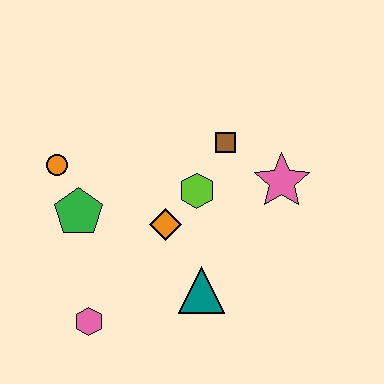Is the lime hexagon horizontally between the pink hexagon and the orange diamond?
No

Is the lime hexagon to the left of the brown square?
Yes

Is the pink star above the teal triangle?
Yes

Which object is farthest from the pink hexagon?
The pink star is farthest from the pink hexagon.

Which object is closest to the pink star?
The brown square is closest to the pink star.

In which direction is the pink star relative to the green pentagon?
The pink star is to the right of the green pentagon.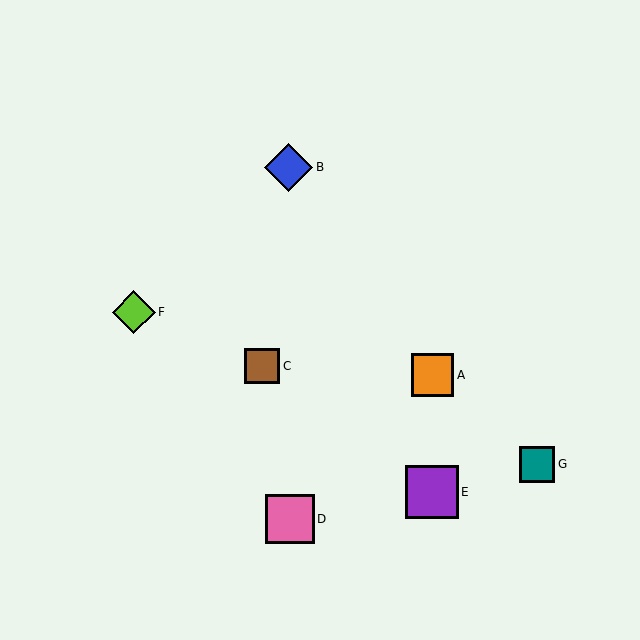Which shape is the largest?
The purple square (labeled E) is the largest.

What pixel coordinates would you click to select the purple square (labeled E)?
Click at (432, 492) to select the purple square E.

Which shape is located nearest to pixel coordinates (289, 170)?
The blue diamond (labeled B) at (289, 167) is nearest to that location.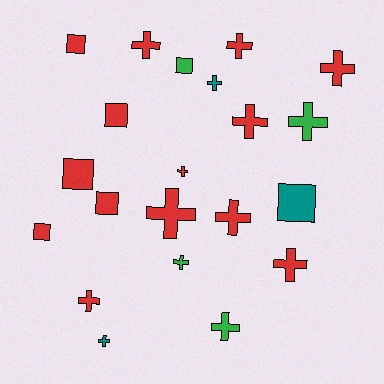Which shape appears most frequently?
Cross, with 14 objects.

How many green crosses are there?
There are 3 green crosses.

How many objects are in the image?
There are 21 objects.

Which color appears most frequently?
Red, with 14 objects.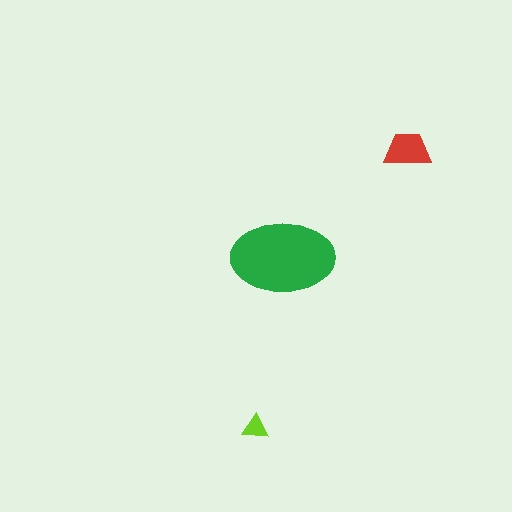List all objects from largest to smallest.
The green ellipse, the red trapezoid, the lime triangle.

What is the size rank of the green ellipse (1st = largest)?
1st.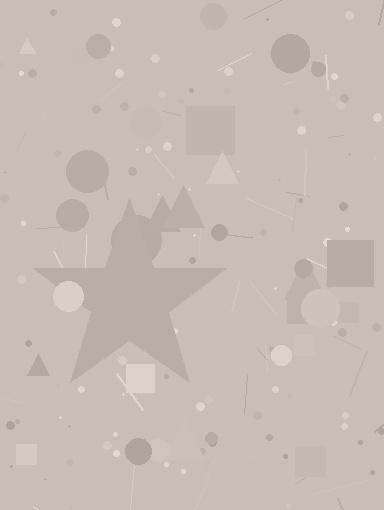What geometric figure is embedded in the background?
A star is embedded in the background.